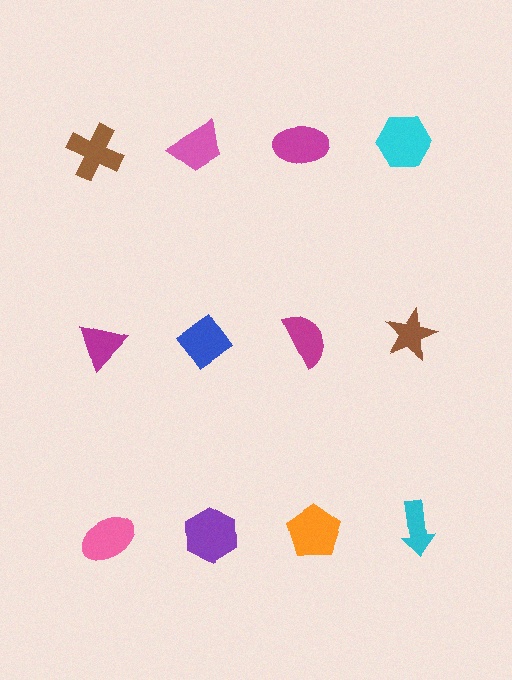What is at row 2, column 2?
A blue diamond.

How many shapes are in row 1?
4 shapes.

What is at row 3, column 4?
A cyan arrow.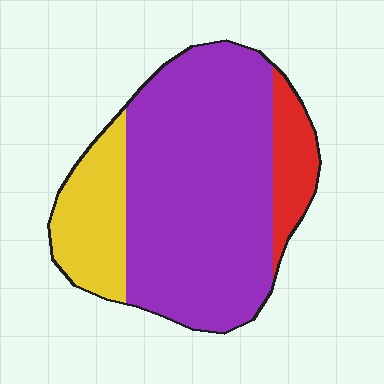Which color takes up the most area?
Purple, at roughly 70%.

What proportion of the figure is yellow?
Yellow covers 19% of the figure.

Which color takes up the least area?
Red, at roughly 10%.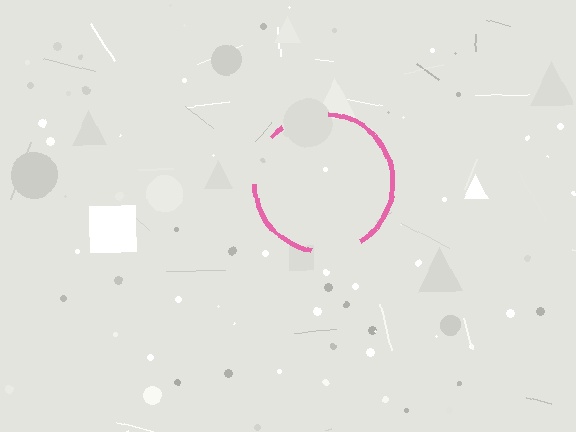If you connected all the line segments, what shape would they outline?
They would outline a circle.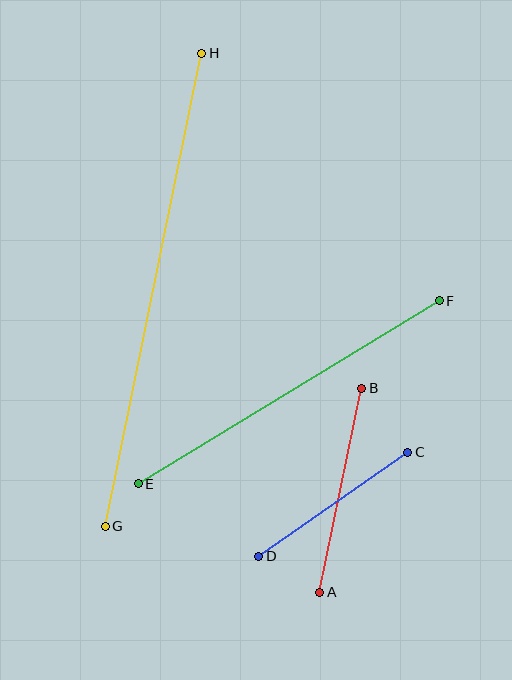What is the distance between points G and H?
The distance is approximately 483 pixels.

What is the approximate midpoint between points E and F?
The midpoint is at approximately (289, 392) pixels.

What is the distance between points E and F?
The distance is approximately 352 pixels.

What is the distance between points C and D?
The distance is approximately 182 pixels.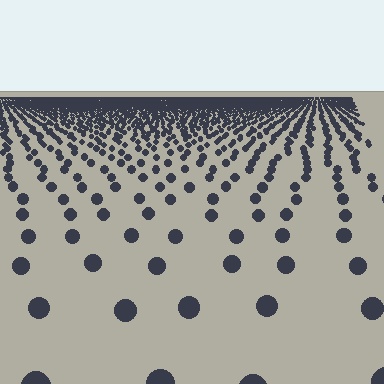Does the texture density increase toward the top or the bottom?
Density increases toward the top.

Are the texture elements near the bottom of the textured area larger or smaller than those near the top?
Larger. Near the bottom, elements are closer to the viewer and appear at a bigger on-screen size.